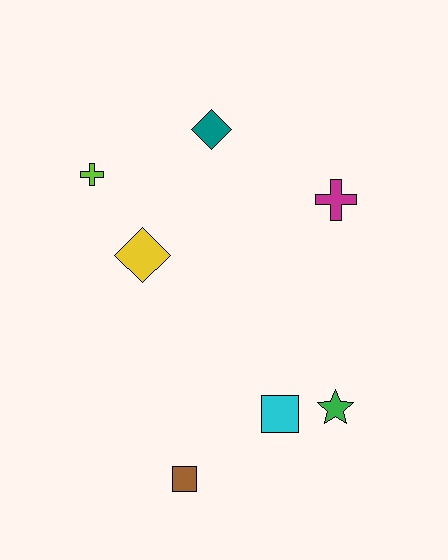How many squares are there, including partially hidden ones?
There are 2 squares.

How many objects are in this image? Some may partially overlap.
There are 7 objects.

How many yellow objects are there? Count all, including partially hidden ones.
There is 1 yellow object.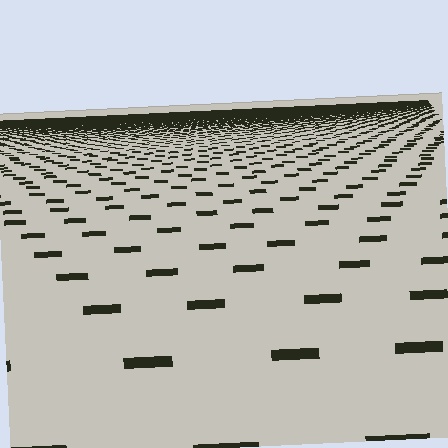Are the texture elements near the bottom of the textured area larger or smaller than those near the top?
Larger. Near the bottom, elements are closer to the viewer and appear at a bigger on-screen size.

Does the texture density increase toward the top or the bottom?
Density increases toward the top.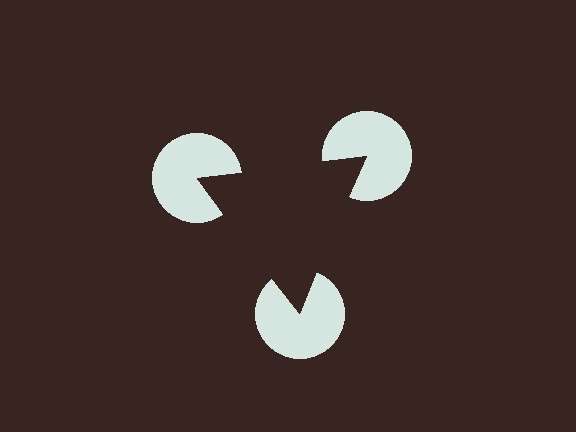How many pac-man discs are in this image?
There are 3 — one at each vertex of the illusory triangle.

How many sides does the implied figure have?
3 sides.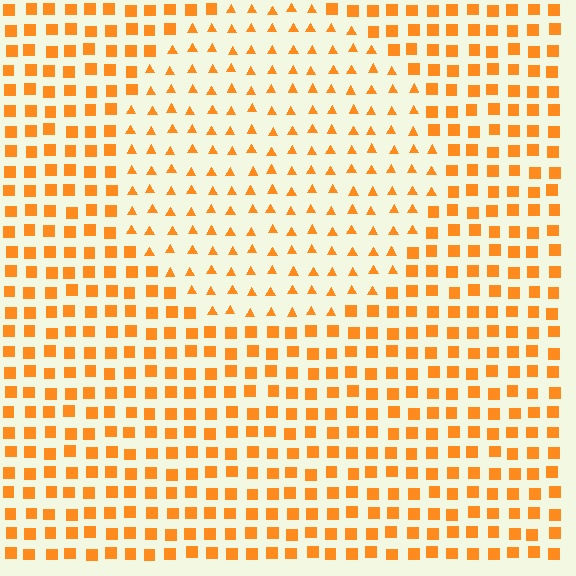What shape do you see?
I see a circle.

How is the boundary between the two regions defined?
The boundary is defined by a change in element shape: triangles inside vs. squares outside. All elements share the same color and spacing.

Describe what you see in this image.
The image is filled with small orange elements arranged in a uniform grid. A circle-shaped region contains triangles, while the surrounding area contains squares. The boundary is defined purely by the change in element shape.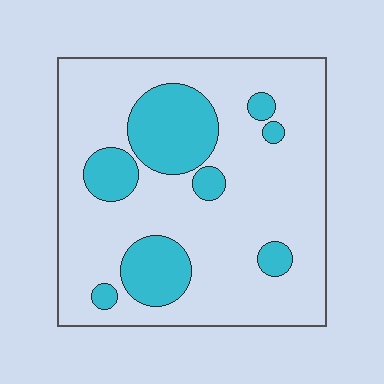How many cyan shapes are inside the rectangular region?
8.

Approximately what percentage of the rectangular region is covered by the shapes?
Approximately 25%.